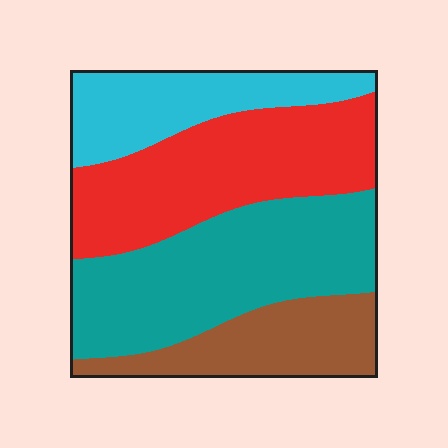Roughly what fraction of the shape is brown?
Brown takes up about one sixth (1/6) of the shape.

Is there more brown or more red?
Red.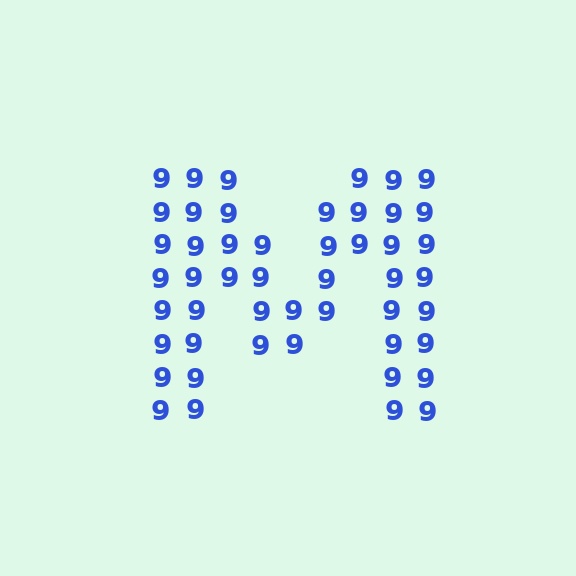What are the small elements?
The small elements are digit 9's.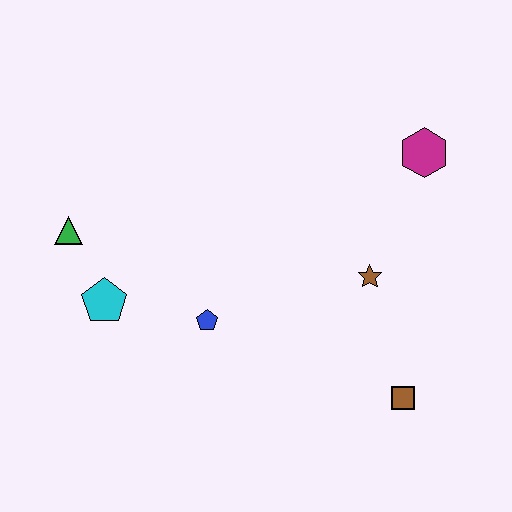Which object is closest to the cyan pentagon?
The green triangle is closest to the cyan pentagon.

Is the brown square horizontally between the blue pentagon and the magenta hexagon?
Yes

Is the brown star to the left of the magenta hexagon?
Yes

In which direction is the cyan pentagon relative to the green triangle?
The cyan pentagon is below the green triangle.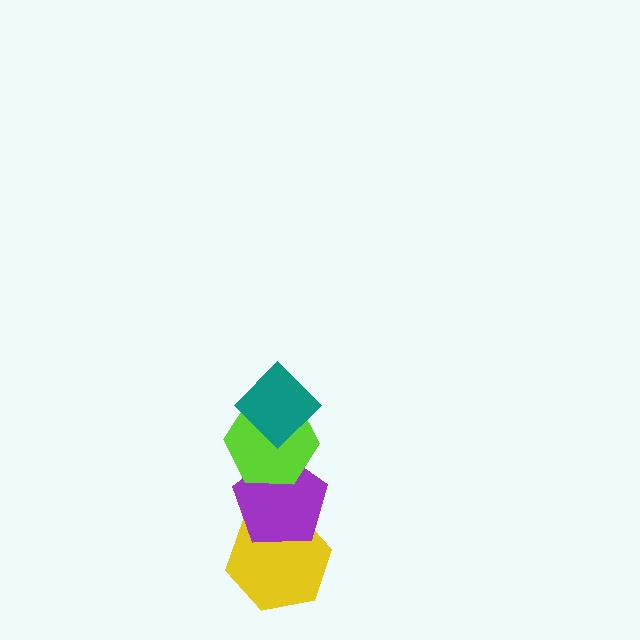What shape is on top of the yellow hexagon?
The purple pentagon is on top of the yellow hexagon.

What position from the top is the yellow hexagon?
The yellow hexagon is 4th from the top.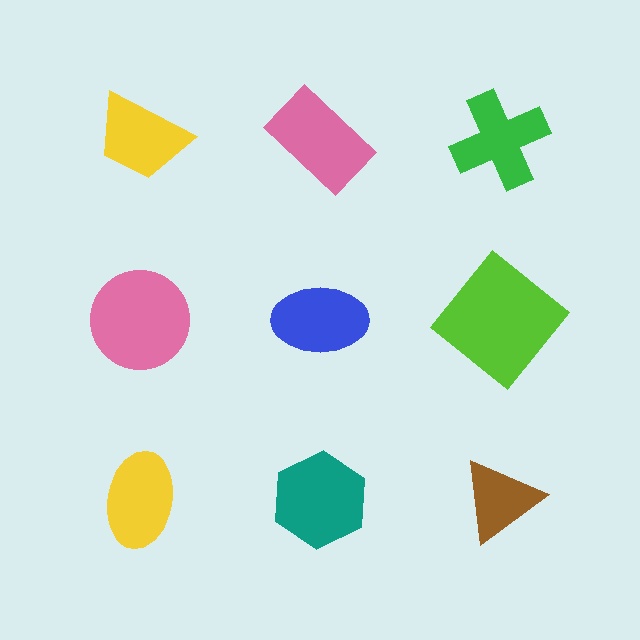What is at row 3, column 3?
A brown triangle.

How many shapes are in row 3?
3 shapes.